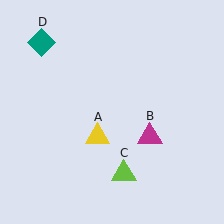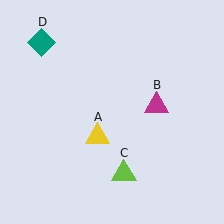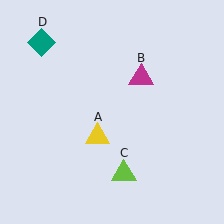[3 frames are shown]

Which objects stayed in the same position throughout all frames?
Yellow triangle (object A) and lime triangle (object C) and teal diamond (object D) remained stationary.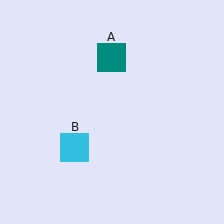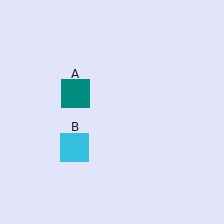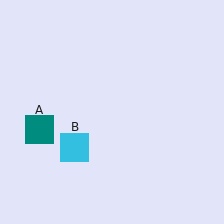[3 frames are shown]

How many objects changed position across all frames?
1 object changed position: teal square (object A).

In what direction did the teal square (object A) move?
The teal square (object A) moved down and to the left.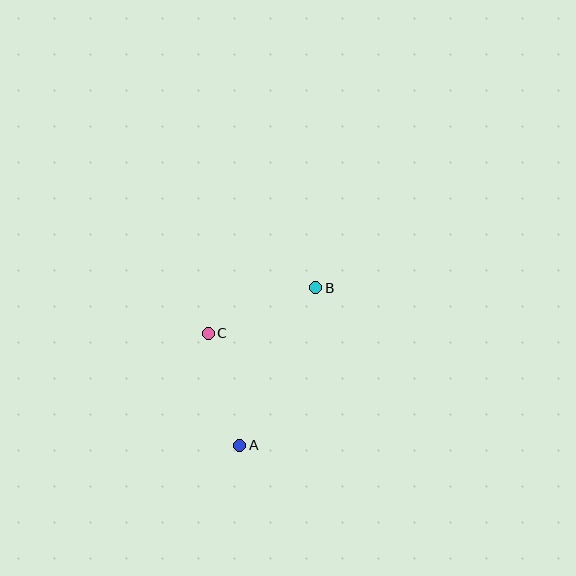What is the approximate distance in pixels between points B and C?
The distance between B and C is approximately 117 pixels.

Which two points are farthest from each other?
Points A and B are farthest from each other.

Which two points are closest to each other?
Points A and C are closest to each other.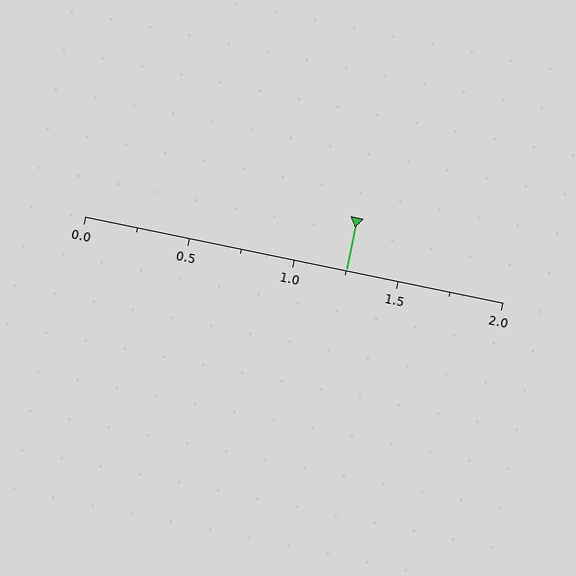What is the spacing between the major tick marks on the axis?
The major ticks are spaced 0.5 apart.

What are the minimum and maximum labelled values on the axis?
The axis runs from 0.0 to 2.0.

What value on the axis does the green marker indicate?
The marker indicates approximately 1.25.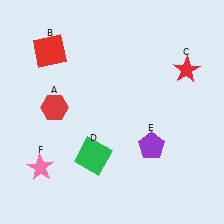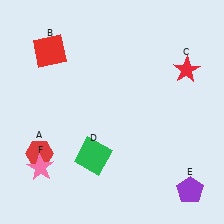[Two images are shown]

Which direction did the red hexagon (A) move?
The red hexagon (A) moved down.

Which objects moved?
The objects that moved are: the red hexagon (A), the purple pentagon (E).